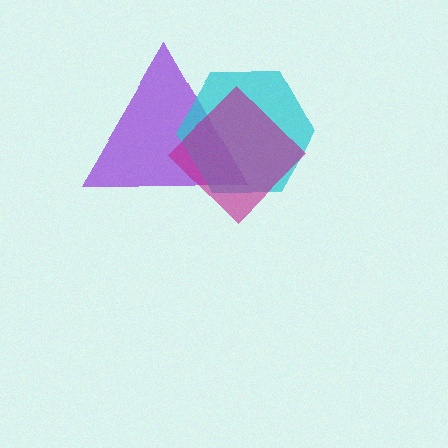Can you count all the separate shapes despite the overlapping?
Yes, there are 3 separate shapes.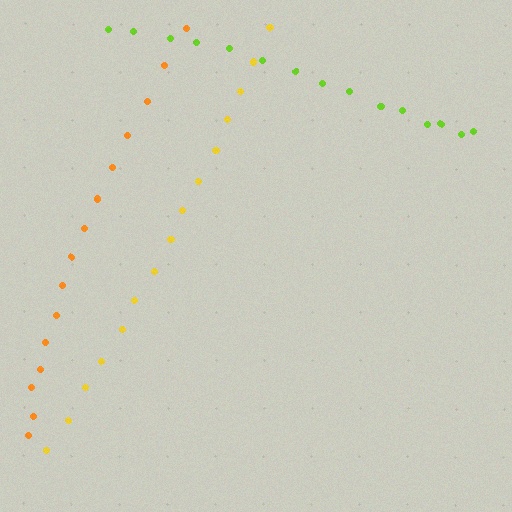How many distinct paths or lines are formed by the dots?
There are 3 distinct paths.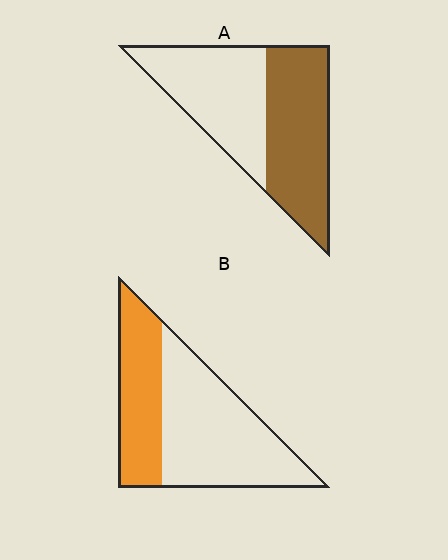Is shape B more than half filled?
No.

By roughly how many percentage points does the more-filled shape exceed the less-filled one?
By roughly 15 percentage points (A over B).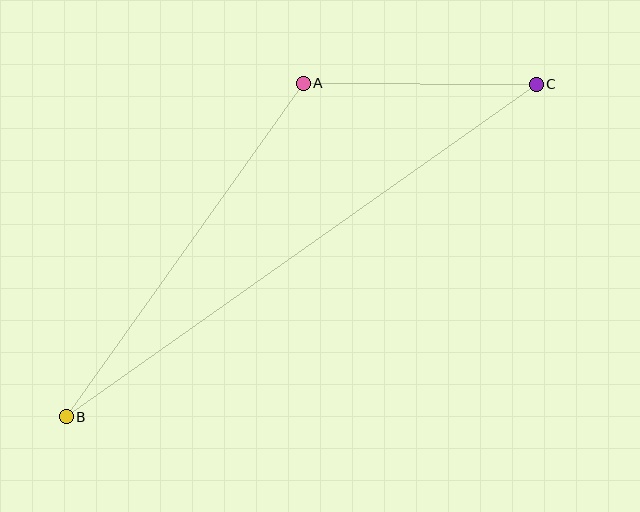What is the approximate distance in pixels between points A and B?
The distance between A and B is approximately 409 pixels.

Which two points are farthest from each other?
Points B and C are farthest from each other.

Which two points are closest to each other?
Points A and C are closest to each other.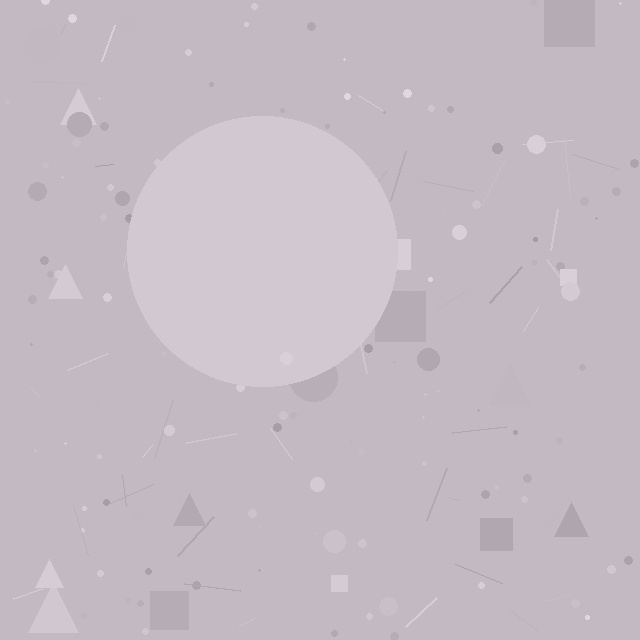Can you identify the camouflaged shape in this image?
The camouflaged shape is a circle.